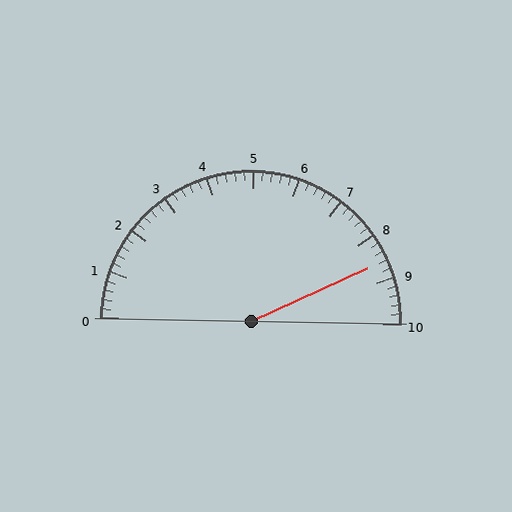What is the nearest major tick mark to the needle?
The nearest major tick mark is 9.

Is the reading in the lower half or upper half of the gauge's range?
The reading is in the upper half of the range (0 to 10).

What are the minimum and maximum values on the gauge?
The gauge ranges from 0 to 10.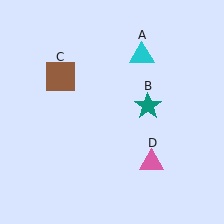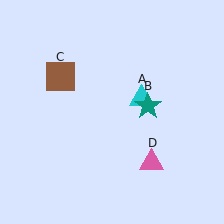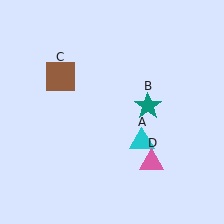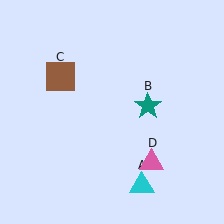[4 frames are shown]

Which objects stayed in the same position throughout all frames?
Teal star (object B) and brown square (object C) and pink triangle (object D) remained stationary.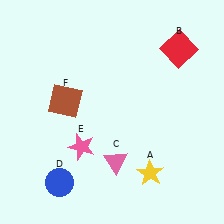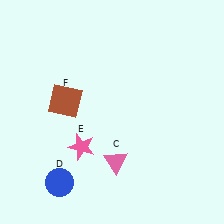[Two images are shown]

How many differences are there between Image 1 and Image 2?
There are 2 differences between the two images.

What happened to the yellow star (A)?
The yellow star (A) was removed in Image 2. It was in the bottom-right area of Image 1.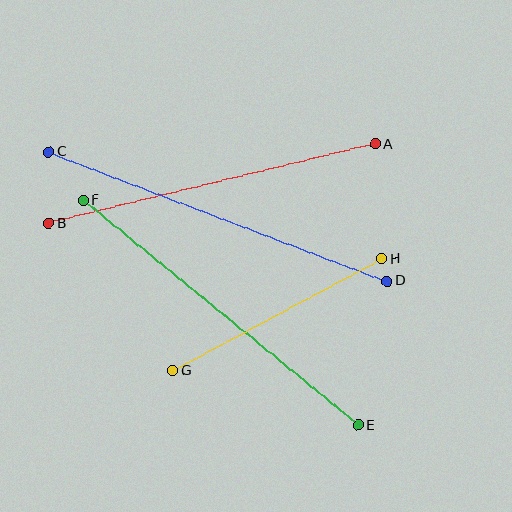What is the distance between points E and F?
The distance is approximately 355 pixels.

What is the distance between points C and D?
The distance is approximately 362 pixels.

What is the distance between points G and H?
The distance is approximately 237 pixels.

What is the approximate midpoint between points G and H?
The midpoint is at approximately (278, 315) pixels.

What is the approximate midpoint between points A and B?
The midpoint is at approximately (212, 184) pixels.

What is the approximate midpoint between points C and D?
The midpoint is at approximately (218, 217) pixels.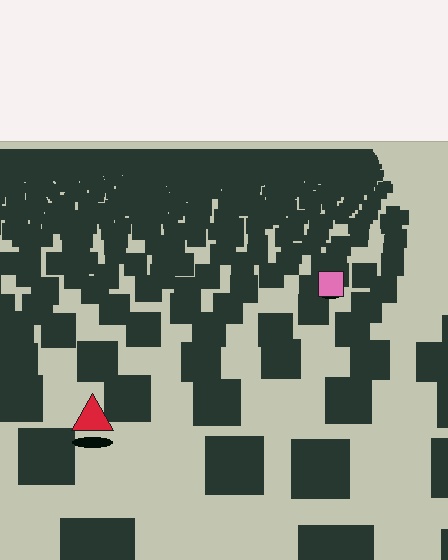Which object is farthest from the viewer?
The pink square is farthest from the viewer. It appears smaller and the ground texture around it is denser.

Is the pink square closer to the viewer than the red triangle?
No. The red triangle is closer — you can tell from the texture gradient: the ground texture is coarser near it.